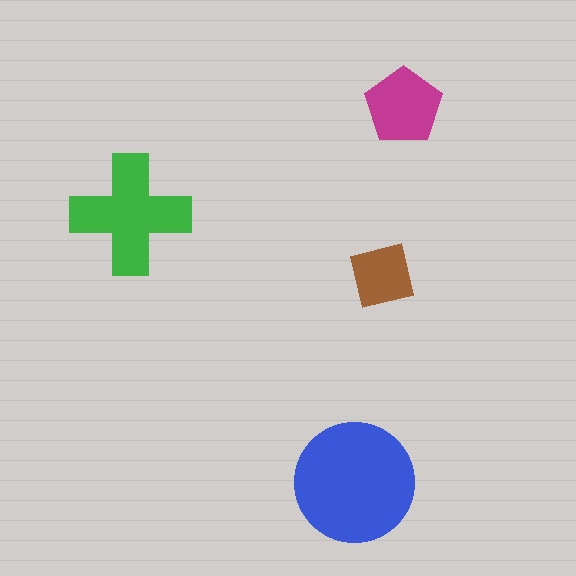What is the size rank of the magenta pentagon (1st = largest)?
3rd.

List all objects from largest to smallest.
The blue circle, the green cross, the magenta pentagon, the brown square.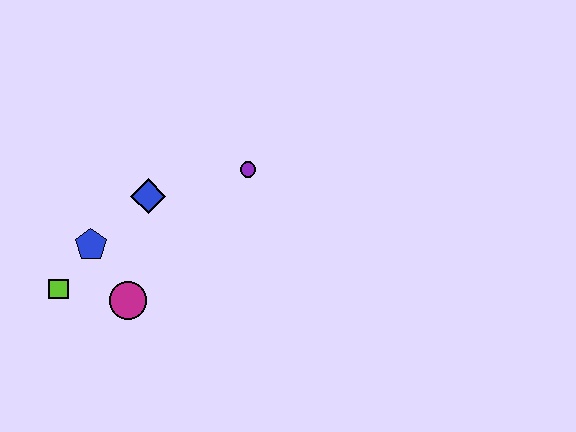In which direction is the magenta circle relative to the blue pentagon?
The magenta circle is below the blue pentagon.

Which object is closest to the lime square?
The blue pentagon is closest to the lime square.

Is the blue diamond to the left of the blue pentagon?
No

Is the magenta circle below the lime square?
Yes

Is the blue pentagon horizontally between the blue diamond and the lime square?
Yes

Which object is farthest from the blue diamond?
The lime square is farthest from the blue diamond.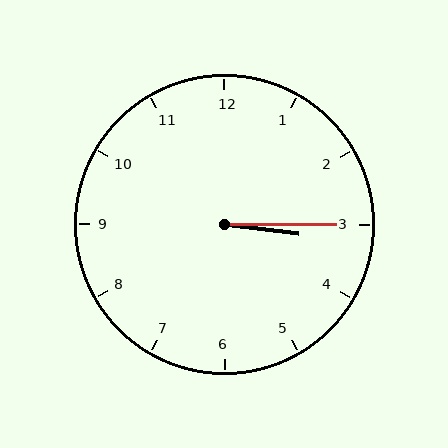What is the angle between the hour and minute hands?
Approximately 8 degrees.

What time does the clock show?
3:15.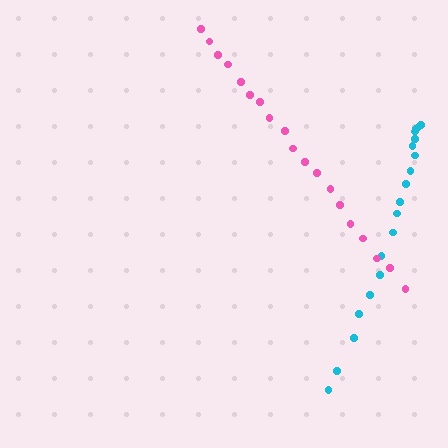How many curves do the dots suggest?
There are 2 distinct paths.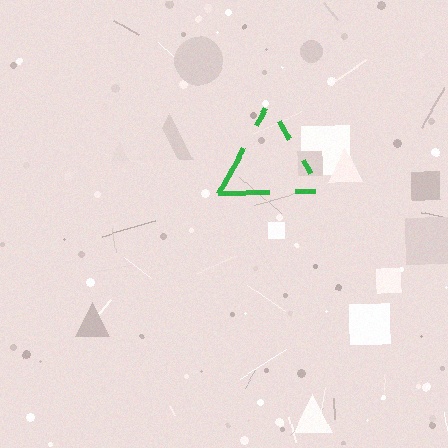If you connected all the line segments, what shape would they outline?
They would outline a triangle.